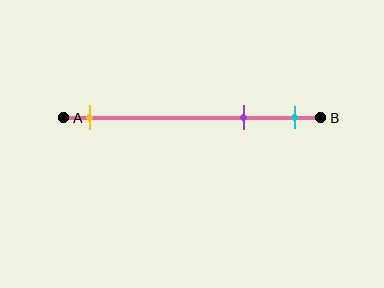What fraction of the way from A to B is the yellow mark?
The yellow mark is approximately 10% (0.1) of the way from A to B.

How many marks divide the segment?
There are 3 marks dividing the segment.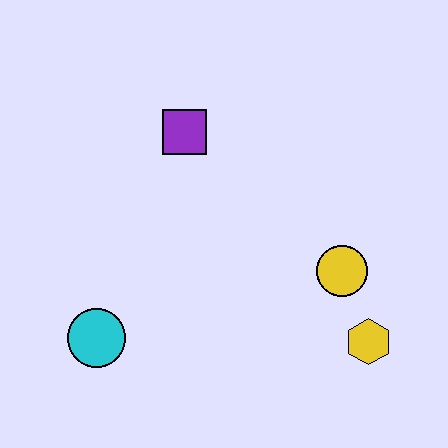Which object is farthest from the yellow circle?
The cyan circle is farthest from the yellow circle.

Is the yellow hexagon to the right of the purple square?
Yes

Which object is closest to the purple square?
The yellow circle is closest to the purple square.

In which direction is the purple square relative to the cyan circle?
The purple square is above the cyan circle.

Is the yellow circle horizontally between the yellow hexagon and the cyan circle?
Yes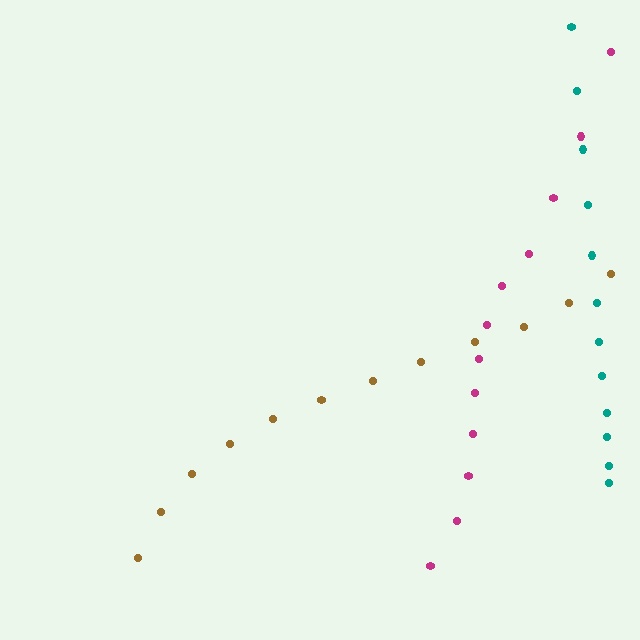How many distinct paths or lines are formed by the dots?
There are 3 distinct paths.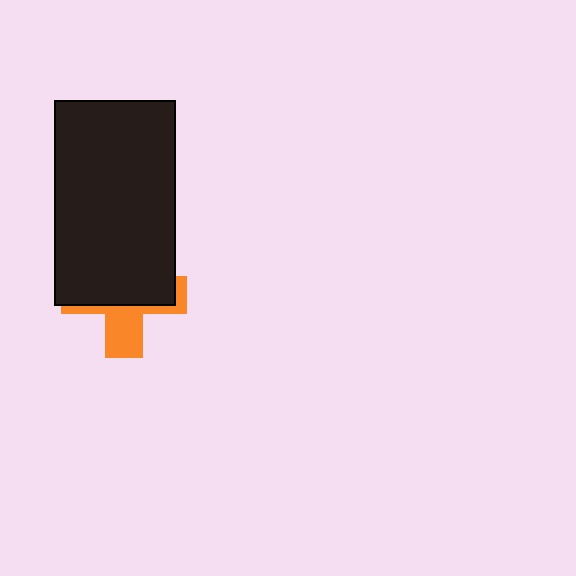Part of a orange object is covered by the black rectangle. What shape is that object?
It is a cross.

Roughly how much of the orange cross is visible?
A small part of it is visible (roughly 37%).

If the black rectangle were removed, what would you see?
You would see the complete orange cross.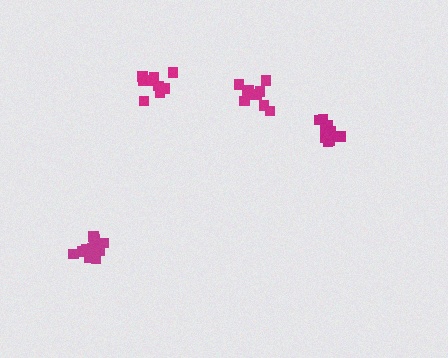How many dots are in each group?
Group 1: 10 dots, Group 2: 15 dots, Group 3: 10 dots, Group 4: 10 dots (45 total).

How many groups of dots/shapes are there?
There are 4 groups.